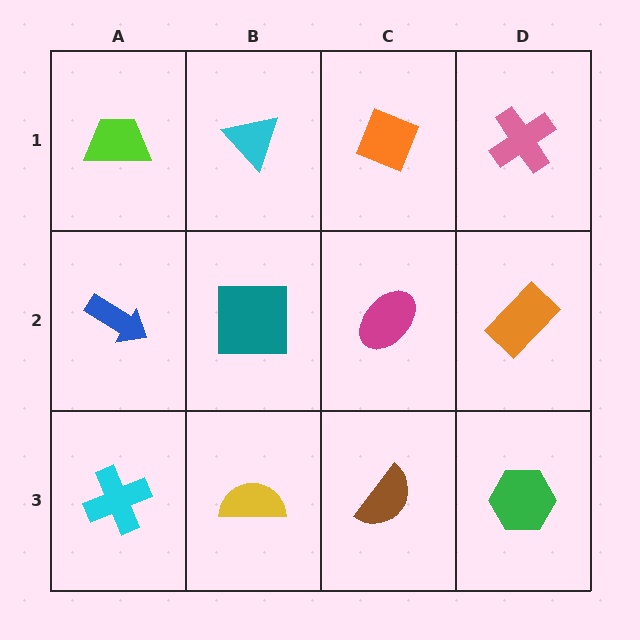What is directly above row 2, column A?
A lime trapezoid.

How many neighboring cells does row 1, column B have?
3.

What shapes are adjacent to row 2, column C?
An orange diamond (row 1, column C), a brown semicircle (row 3, column C), a teal square (row 2, column B), an orange rectangle (row 2, column D).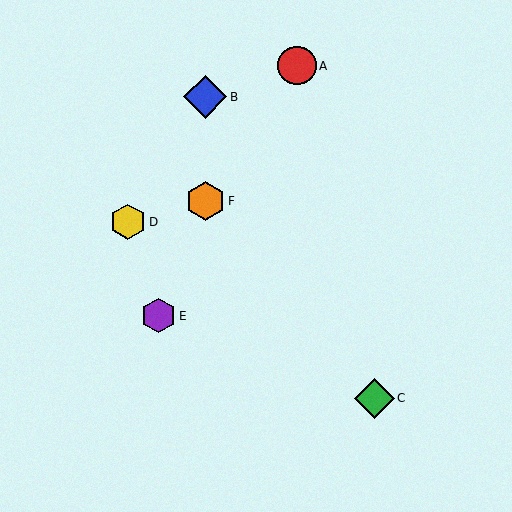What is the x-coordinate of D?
Object D is at x≈128.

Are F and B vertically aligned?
Yes, both are at x≈205.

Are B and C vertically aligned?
No, B is at x≈205 and C is at x≈374.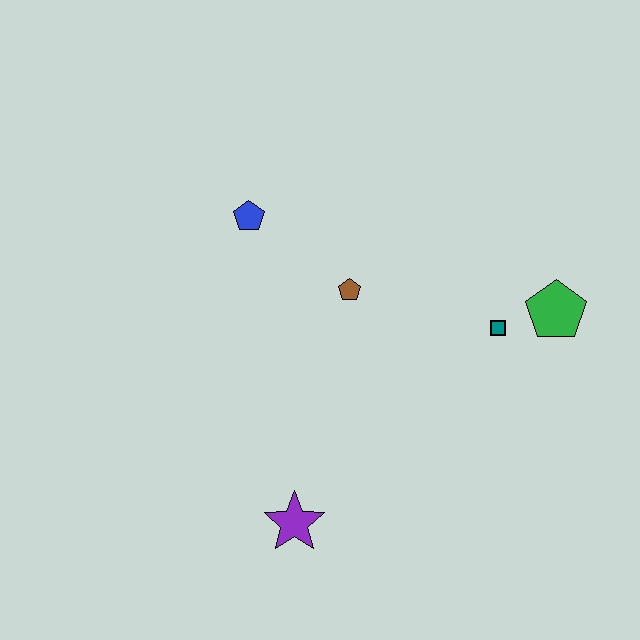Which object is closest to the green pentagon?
The teal square is closest to the green pentagon.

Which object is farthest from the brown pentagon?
The purple star is farthest from the brown pentagon.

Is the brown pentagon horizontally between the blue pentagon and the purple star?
No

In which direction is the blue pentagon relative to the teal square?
The blue pentagon is to the left of the teal square.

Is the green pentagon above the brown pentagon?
No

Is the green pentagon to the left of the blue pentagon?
No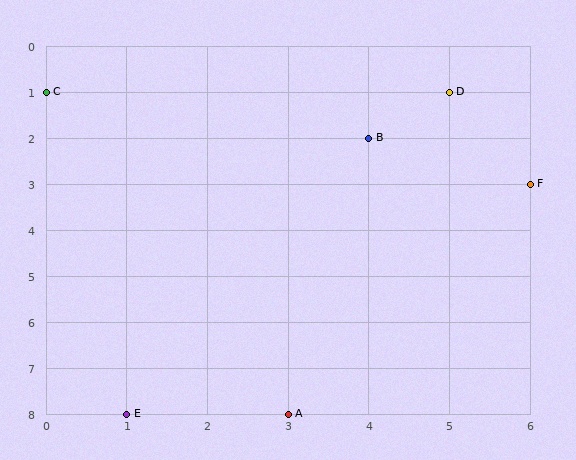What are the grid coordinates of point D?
Point D is at grid coordinates (5, 1).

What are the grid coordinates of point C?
Point C is at grid coordinates (0, 1).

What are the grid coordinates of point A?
Point A is at grid coordinates (3, 8).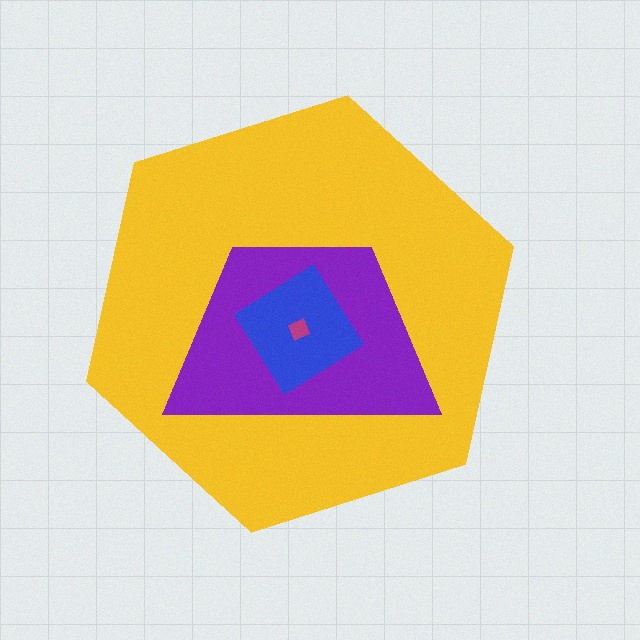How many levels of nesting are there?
4.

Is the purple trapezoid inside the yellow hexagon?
Yes.